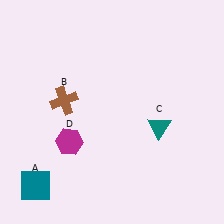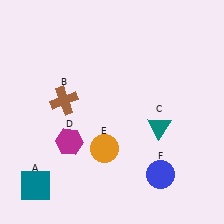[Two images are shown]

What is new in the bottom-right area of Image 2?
A blue circle (F) was added in the bottom-right area of Image 2.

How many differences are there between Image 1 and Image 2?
There are 2 differences between the two images.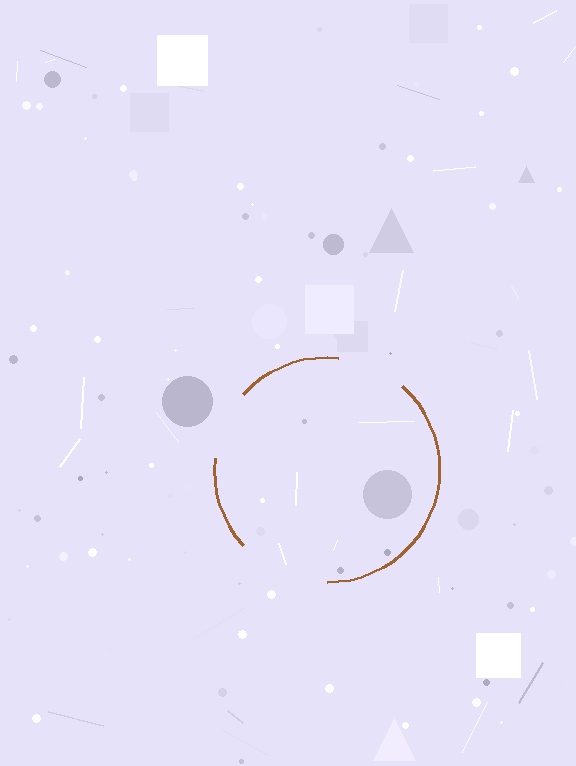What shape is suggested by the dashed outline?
The dashed outline suggests a circle.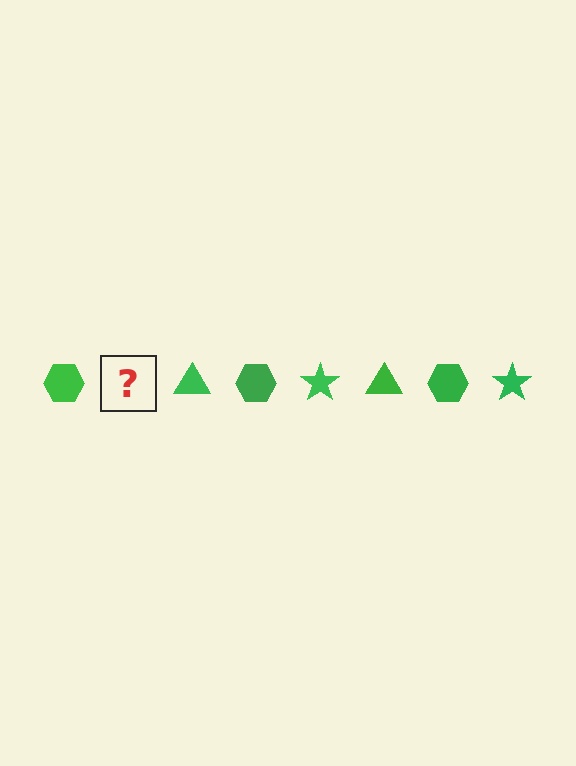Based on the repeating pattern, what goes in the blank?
The blank should be a green star.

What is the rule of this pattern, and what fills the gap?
The rule is that the pattern cycles through hexagon, star, triangle shapes in green. The gap should be filled with a green star.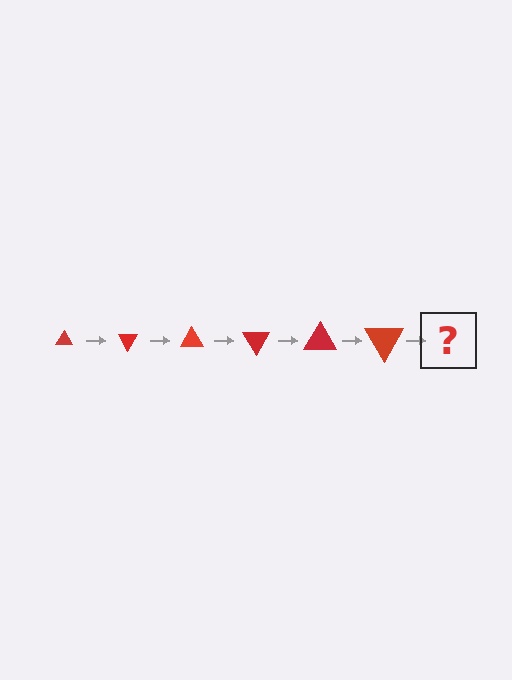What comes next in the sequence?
The next element should be a triangle, larger than the previous one and rotated 360 degrees from the start.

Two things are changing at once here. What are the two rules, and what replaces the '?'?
The two rules are that the triangle grows larger each step and it rotates 60 degrees each step. The '?' should be a triangle, larger than the previous one and rotated 360 degrees from the start.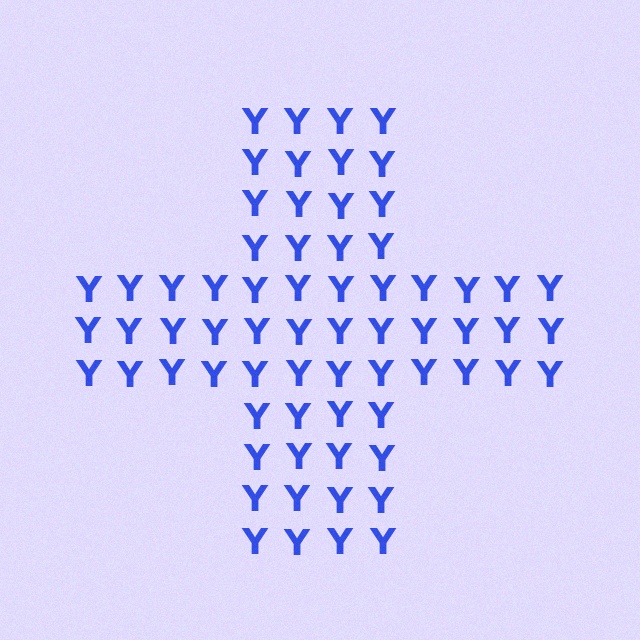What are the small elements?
The small elements are letter Y's.